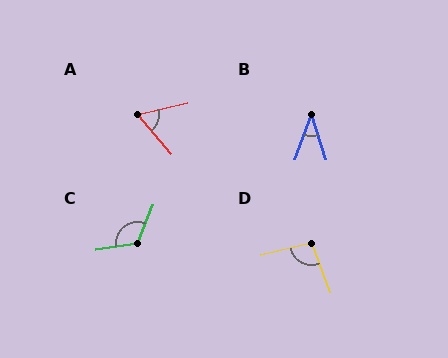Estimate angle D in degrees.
Approximately 98 degrees.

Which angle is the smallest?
B, at approximately 39 degrees.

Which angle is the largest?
C, at approximately 119 degrees.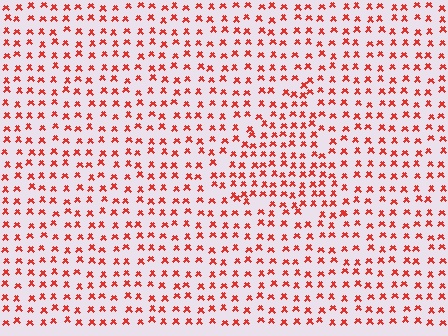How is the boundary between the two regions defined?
The boundary is defined by a change in element density (approximately 1.5x ratio). All elements are the same color, size, and shape.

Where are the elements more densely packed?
The elements are more densely packed inside the triangle boundary.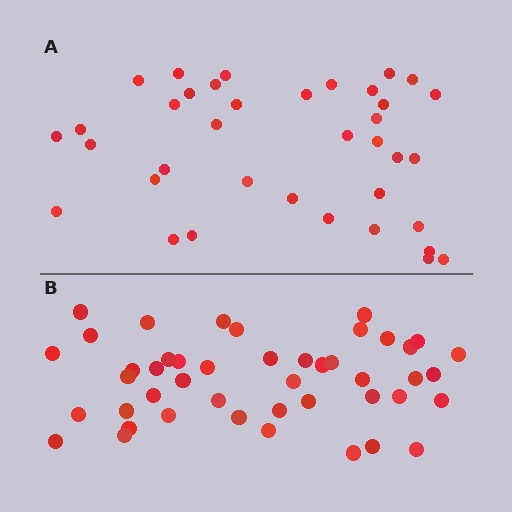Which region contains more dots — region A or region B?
Region B (the bottom region) has more dots.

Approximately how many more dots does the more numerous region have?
Region B has roughly 8 or so more dots than region A.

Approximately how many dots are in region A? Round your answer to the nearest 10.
About 40 dots. (The exact count is 37, which rounds to 40.)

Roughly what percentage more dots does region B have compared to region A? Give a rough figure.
About 20% more.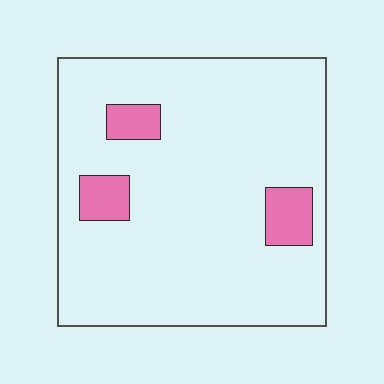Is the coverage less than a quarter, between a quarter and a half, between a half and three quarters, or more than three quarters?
Less than a quarter.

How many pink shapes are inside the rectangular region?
3.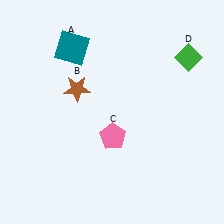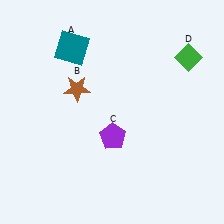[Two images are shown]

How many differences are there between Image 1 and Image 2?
There is 1 difference between the two images.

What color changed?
The pentagon (C) changed from pink in Image 1 to purple in Image 2.